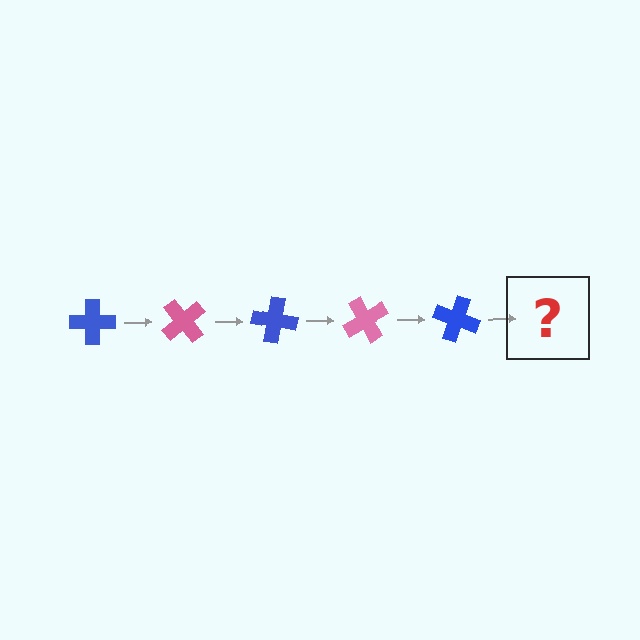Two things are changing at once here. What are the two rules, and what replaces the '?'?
The two rules are that it rotates 50 degrees each step and the color cycles through blue and pink. The '?' should be a pink cross, rotated 250 degrees from the start.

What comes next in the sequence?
The next element should be a pink cross, rotated 250 degrees from the start.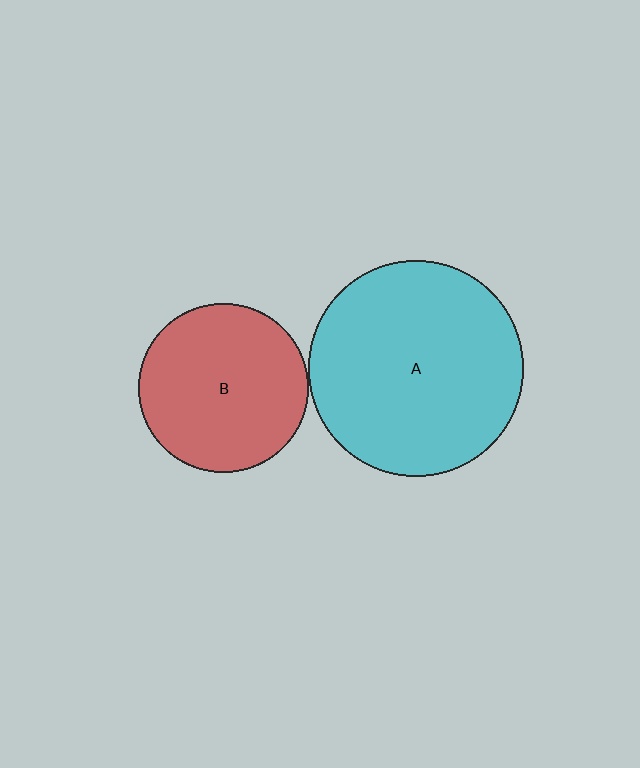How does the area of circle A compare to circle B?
Approximately 1.6 times.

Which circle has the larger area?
Circle A (cyan).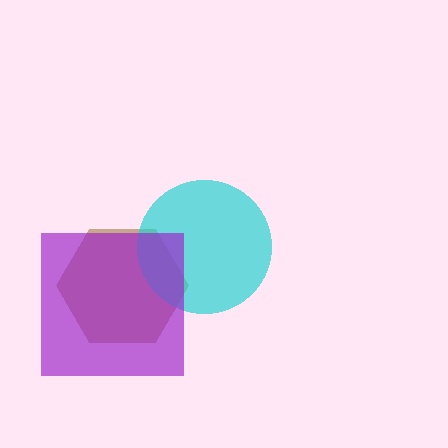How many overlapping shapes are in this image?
There are 3 overlapping shapes in the image.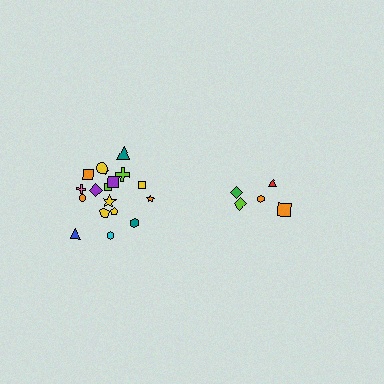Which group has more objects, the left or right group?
The left group.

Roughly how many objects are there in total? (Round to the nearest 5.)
Roughly 25 objects in total.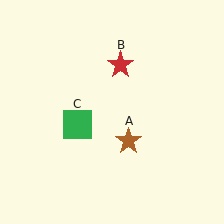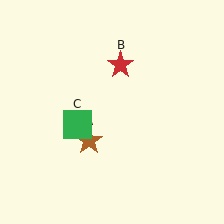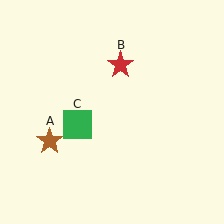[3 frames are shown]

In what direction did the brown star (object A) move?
The brown star (object A) moved left.